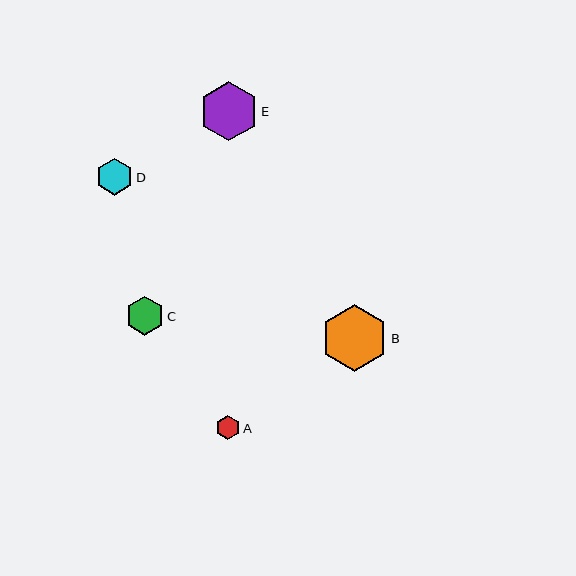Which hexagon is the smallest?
Hexagon A is the smallest with a size of approximately 24 pixels.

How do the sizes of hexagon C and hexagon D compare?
Hexagon C and hexagon D are approximately the same size.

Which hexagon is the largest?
Hexagon B is the largest with a size of approximately 67 pixels.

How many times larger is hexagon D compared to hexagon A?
Hexagon D is approximately 1.5 times the size of hexagon A.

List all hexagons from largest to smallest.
From largest to smallest: B, E, C, D, A.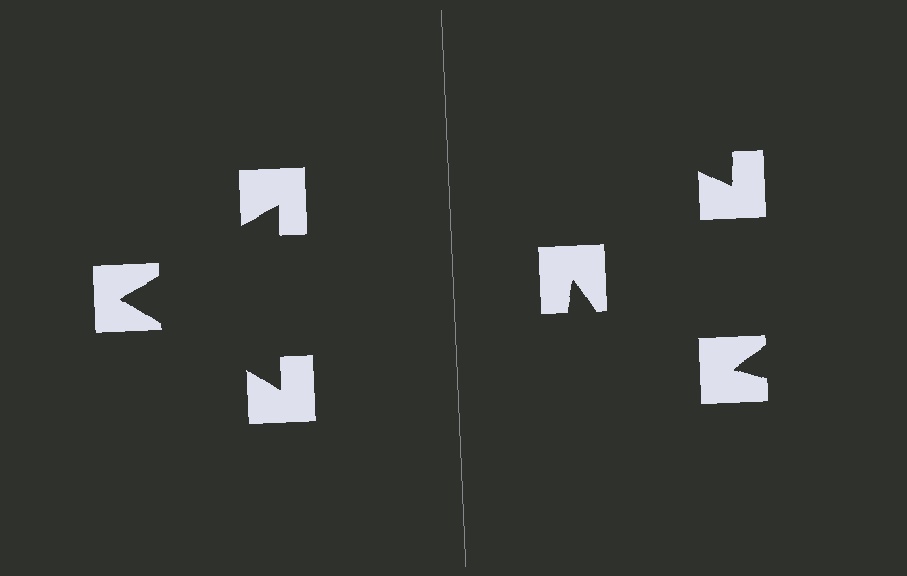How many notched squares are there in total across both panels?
6 — 3 on each side.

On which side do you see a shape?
An illusory triangle appears on the left side. On the right side the wedge cuts are rotated, so no coherent shape forms.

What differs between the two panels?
The notched squares are positioned identically on both sides; only the wedge orientations differ. On the left they align to a triangle; on the right they are misaligned.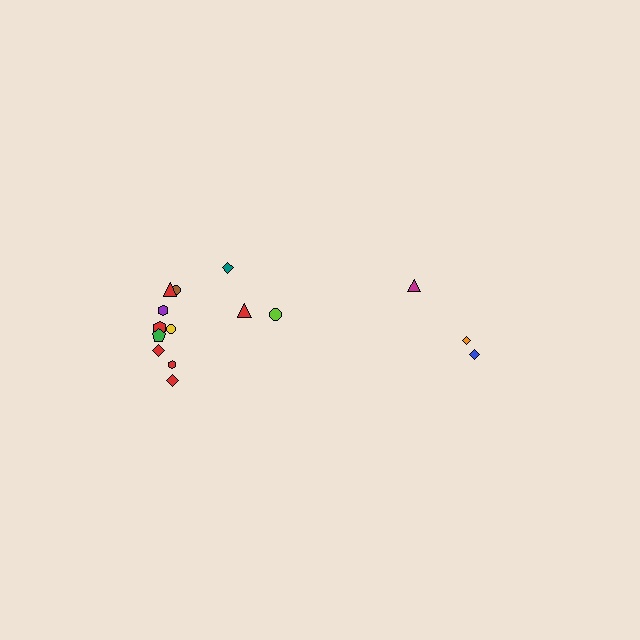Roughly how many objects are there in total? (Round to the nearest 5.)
Roughly 15 objects in total.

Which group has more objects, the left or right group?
The left group.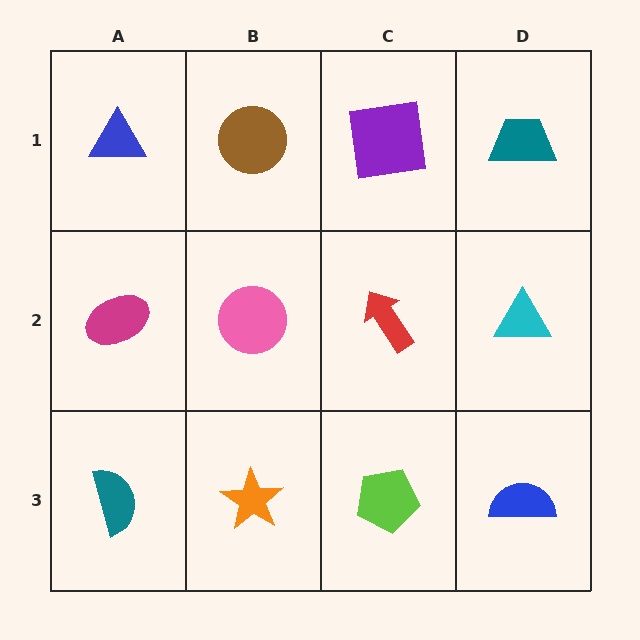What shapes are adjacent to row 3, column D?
A cyan triangle (row 2, column D), a lime pentagon (row 3, column C).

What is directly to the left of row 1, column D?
A purple square.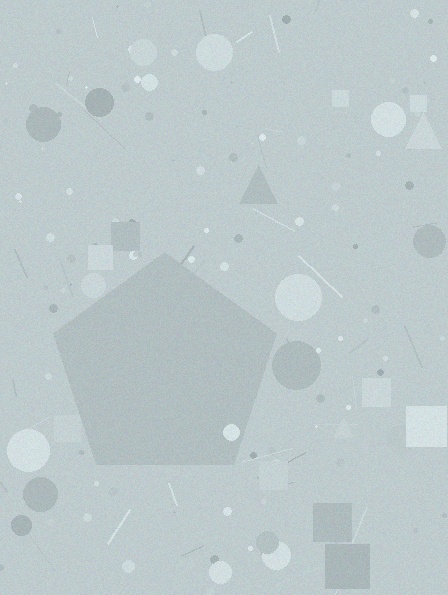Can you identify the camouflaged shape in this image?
The camouflaged shape is a pentagon.